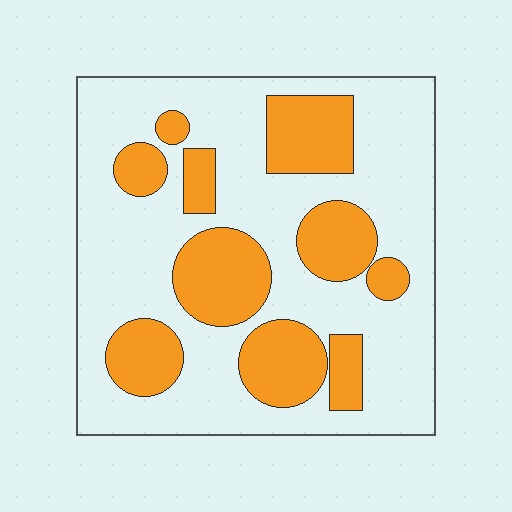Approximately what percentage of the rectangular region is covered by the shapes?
Approximately 30%.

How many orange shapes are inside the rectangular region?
10.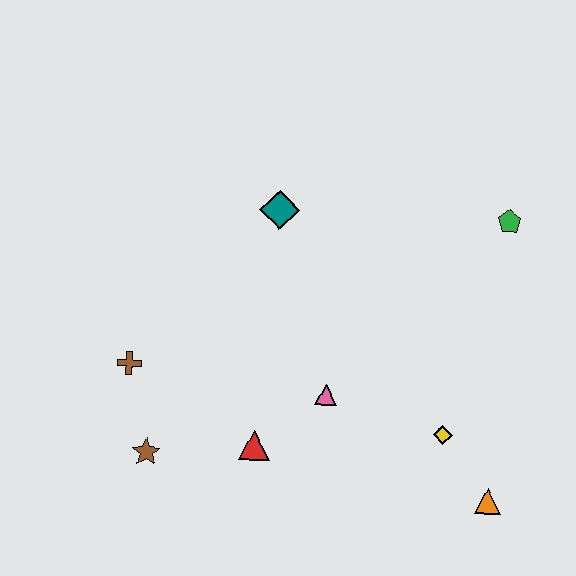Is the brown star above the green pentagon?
No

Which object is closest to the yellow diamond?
The orange triangle is closest to the yellow diamond.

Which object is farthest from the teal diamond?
The orange triangle is farthest from the teal diamond.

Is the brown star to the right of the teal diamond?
No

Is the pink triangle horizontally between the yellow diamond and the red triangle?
Yes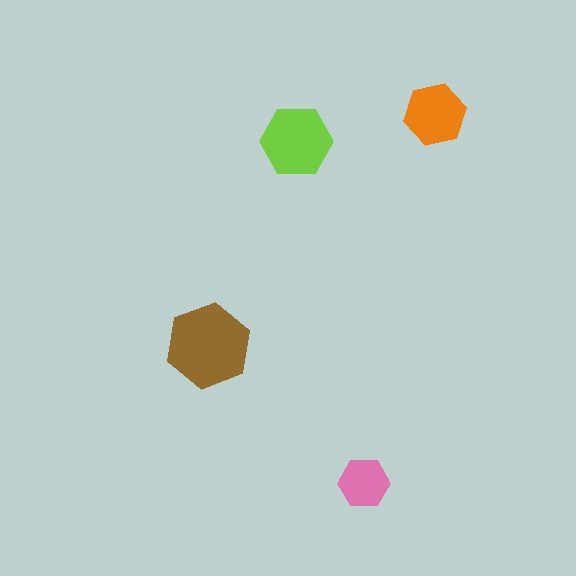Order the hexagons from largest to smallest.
the brown one, the lime one, the orange one, the pink one.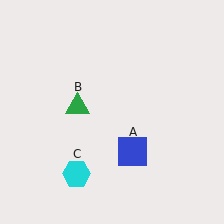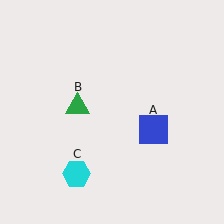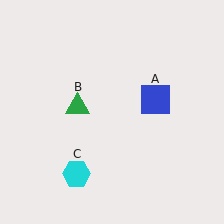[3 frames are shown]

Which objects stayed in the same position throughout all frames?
Green triangle (object B) and cyan hexagon (object C) remained stationary.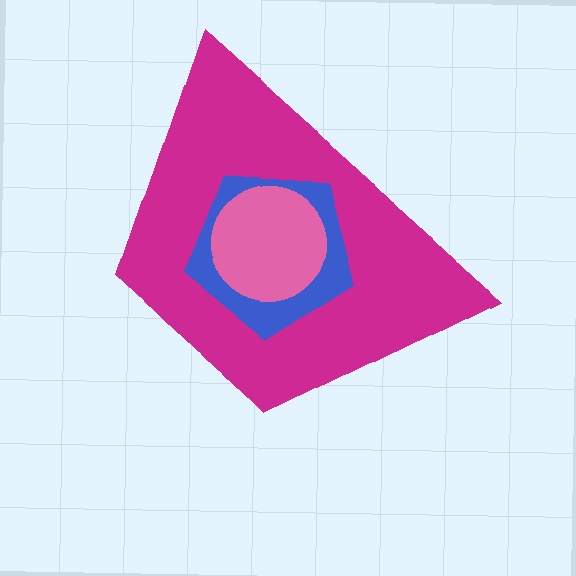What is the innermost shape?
The pink circle.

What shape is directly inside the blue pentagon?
The pink circle.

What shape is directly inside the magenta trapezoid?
The blue pentagon.